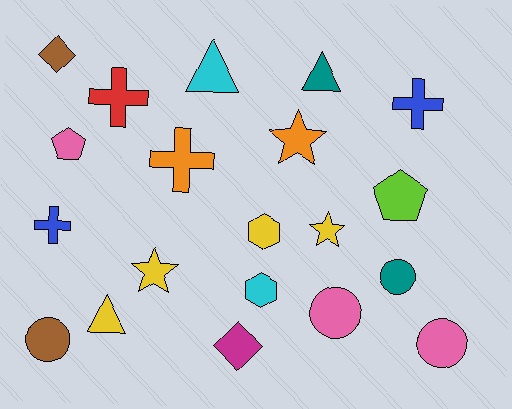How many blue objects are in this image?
There are 2 blue objects.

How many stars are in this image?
There are 3 stars.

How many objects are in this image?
There are 20 objects.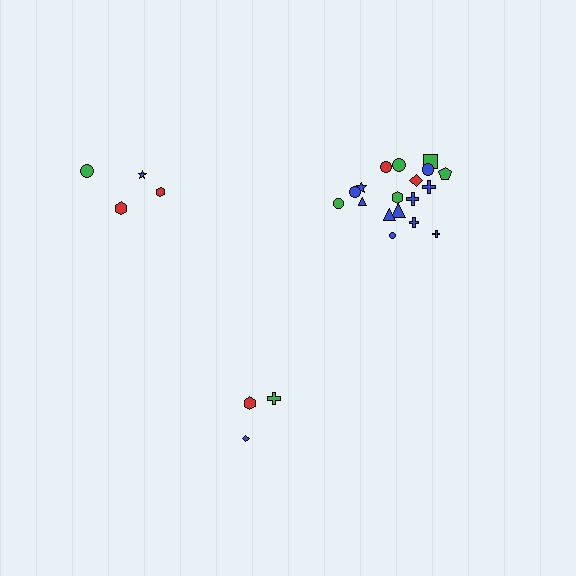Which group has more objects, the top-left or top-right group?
The top-right group.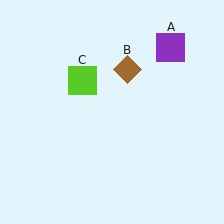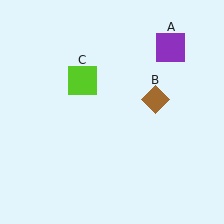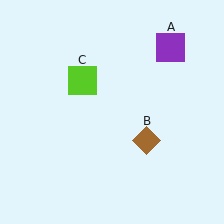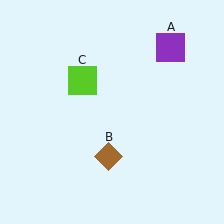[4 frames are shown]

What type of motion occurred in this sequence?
The brown diamond (object B) rotated clockwise around the center of the scene.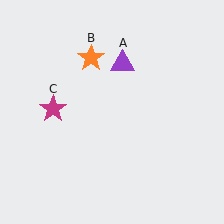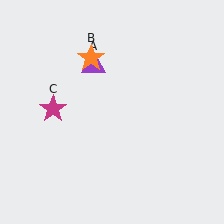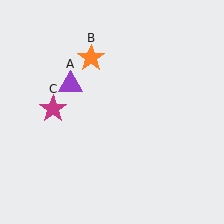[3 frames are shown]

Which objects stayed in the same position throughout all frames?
Orange star (object B) and magenta star (object C) remained stationary.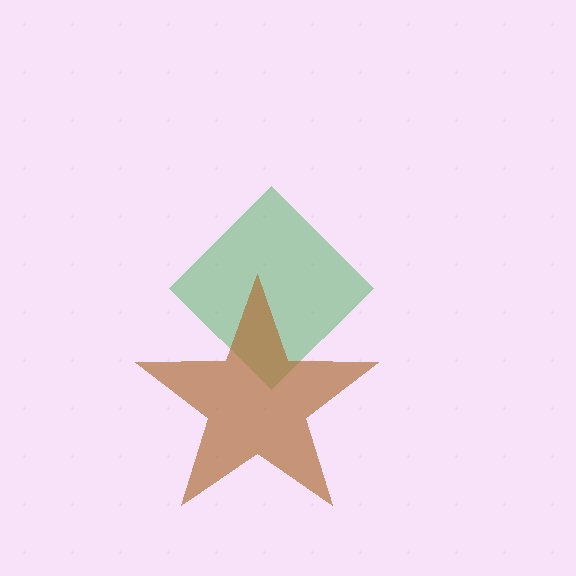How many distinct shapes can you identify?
There are 2 distinct shapes: a green diamond, a brown star.